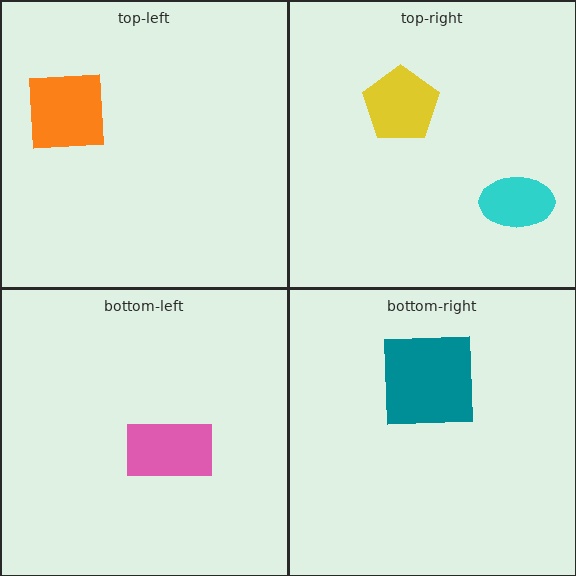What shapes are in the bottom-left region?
The pink rectangle.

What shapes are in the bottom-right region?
The teal square.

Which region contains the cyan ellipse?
The top-right region.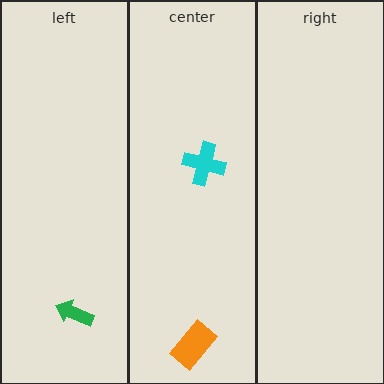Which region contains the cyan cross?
The center region.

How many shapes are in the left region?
1.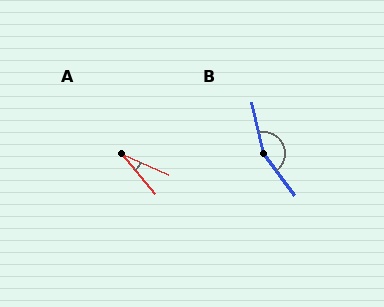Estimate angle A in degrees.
Approximately 26 degrees.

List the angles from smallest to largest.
A (26°), B (156°).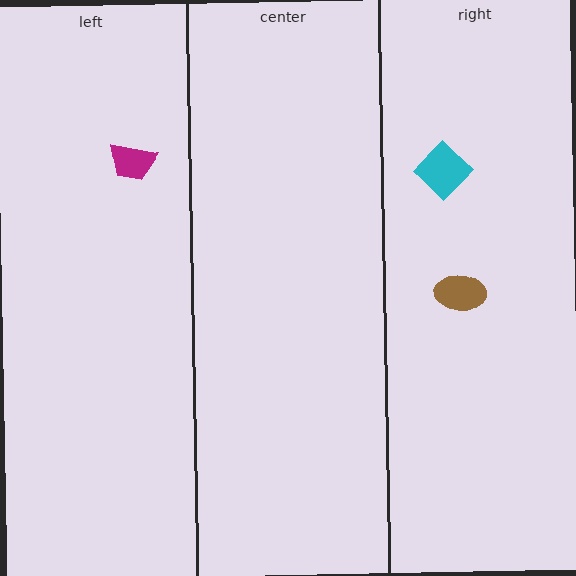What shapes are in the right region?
The cyan diamond, the brown ellipse.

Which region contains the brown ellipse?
The right region.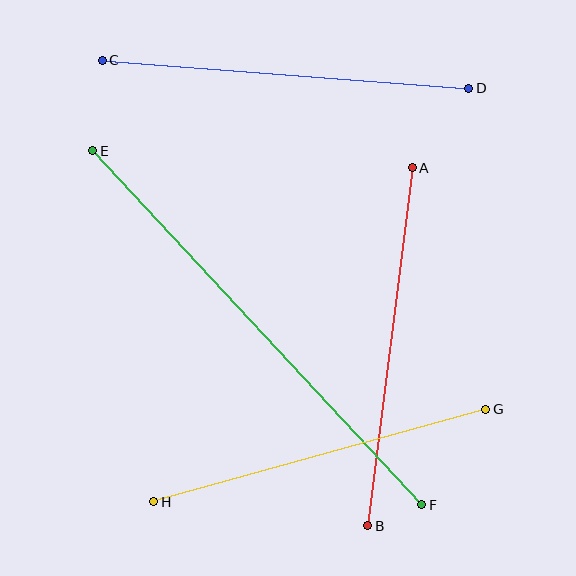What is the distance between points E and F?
The distance is approximately 483 pixels.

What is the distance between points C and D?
The distance is approximately 367 pixels.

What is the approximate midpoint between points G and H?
The midpoint is at approximately (320, 455) pixels.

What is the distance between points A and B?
The distance is approximately 361 pixels.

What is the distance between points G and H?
The distance is approximately 345 pixels.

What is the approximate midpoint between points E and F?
The midpoint is at approximately (257, 328) pixels.